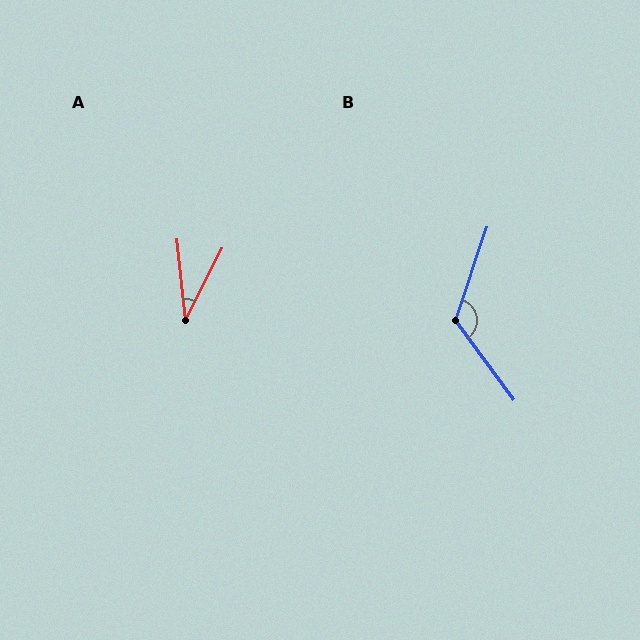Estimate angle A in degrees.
Approximately 33 degrees.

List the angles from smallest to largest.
A (33°), B (125°).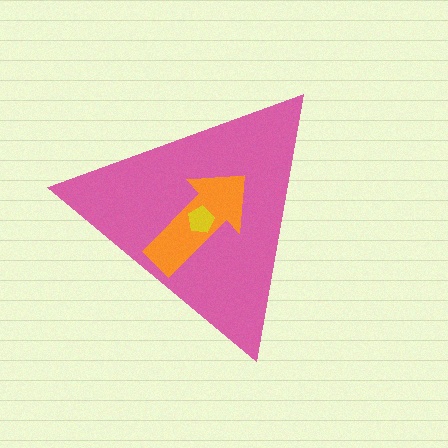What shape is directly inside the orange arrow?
The yellow pentagon.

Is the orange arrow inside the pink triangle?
Yes.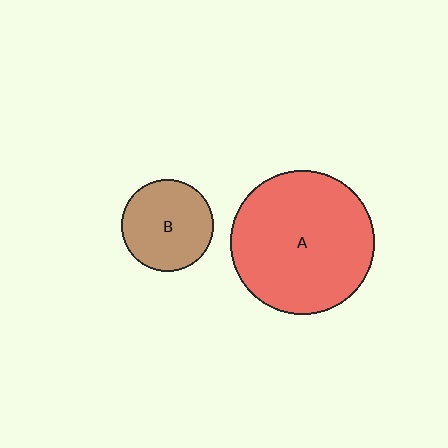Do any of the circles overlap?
No, none of the circles overlap.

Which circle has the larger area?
Circle A (red).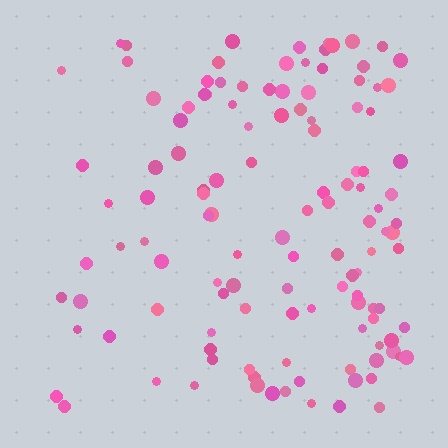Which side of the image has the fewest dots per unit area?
The left.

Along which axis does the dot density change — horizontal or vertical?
Horizontal.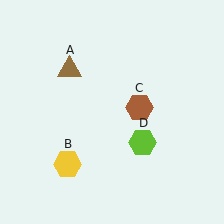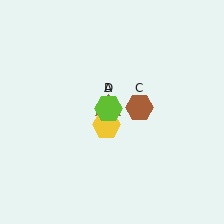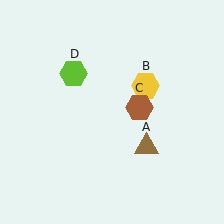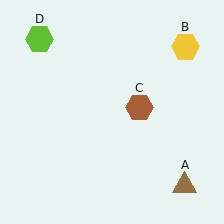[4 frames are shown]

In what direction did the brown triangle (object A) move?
The brown triangle (object A) moved down and to the right.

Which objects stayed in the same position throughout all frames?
Brown hexagon (object C) remained stationary.